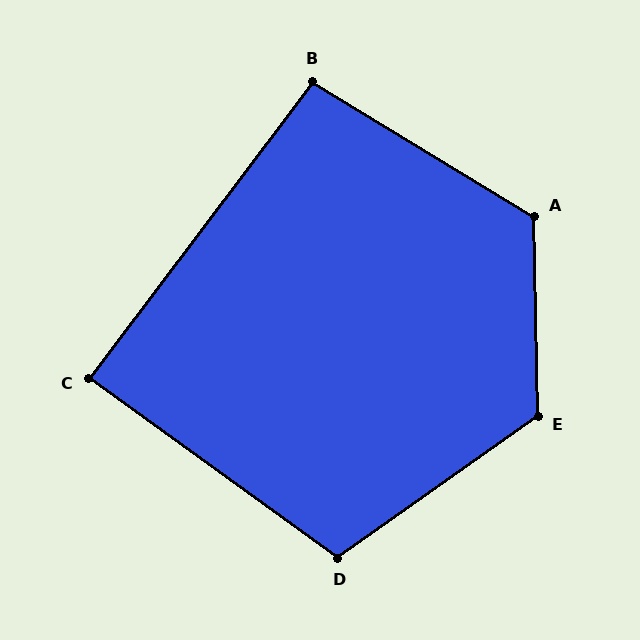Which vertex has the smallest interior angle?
C, at approximately 89 degrees.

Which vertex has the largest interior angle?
E, at approximately 124 degrees.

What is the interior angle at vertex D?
Approximately 109 degrees (obtuse).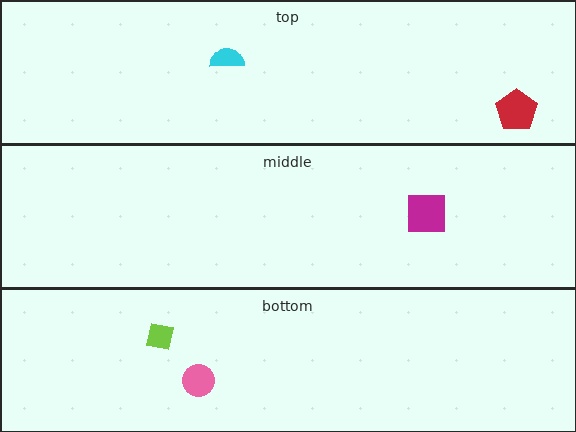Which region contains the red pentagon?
The top region.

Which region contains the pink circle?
The bottom region.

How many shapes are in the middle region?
1.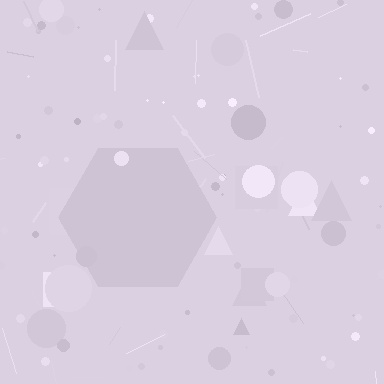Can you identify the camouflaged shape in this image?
The camouflaged shape is a hexagon.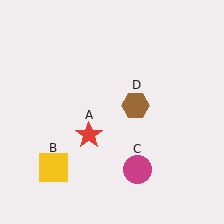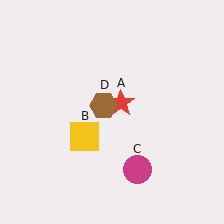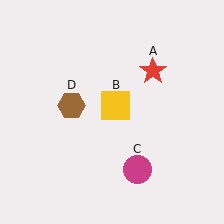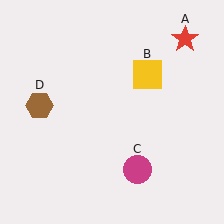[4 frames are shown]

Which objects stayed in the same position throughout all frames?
Magenta circle (object C) remained stationary.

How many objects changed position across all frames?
3 objects changed position: red star (object A), yellow square (object B), brown hexagon (object D).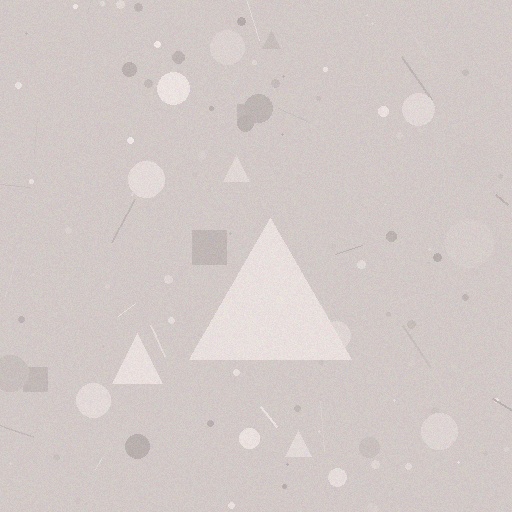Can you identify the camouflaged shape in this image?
The camouflaged shape is a triangle.